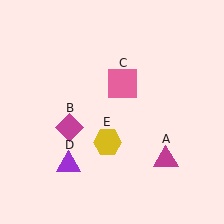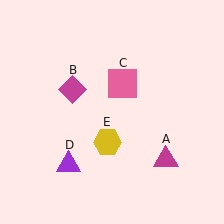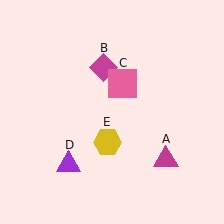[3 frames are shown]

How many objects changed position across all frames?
1 object changed position: magenta diamond (object B).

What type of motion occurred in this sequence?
The magenta diamond (object B) rotated clockwise around the center of the scene.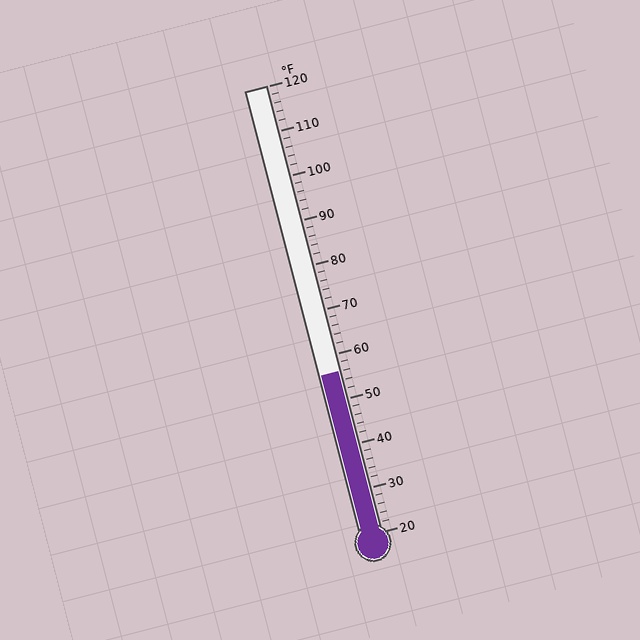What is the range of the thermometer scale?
The thermometer scale ranges from 20°F to 120°F.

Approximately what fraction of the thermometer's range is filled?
The thermometer is filled to approximately 35% of its range.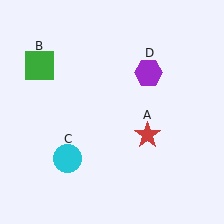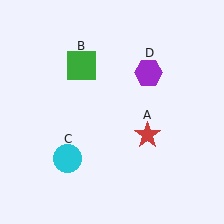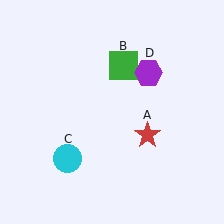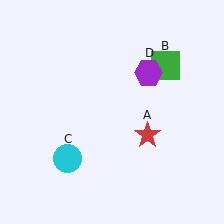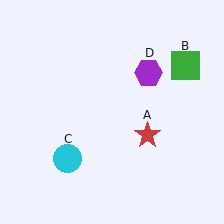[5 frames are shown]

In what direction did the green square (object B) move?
The green square (object B) moved right.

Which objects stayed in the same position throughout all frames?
Red star (object A) and cyan circle (object C) and purple hexagon (object D) remained stationary.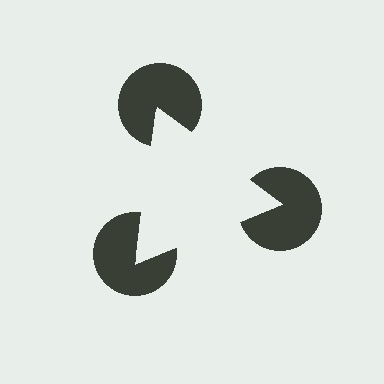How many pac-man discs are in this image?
There are 3 — one at each vertex of the illusory triangle.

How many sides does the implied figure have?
3 sides.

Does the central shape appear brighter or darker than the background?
It typically appears slightly brighter than the background, even though no actual brightness change is drawn.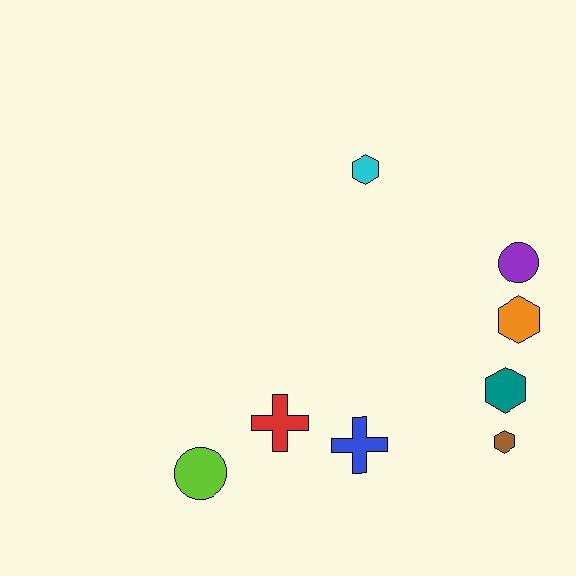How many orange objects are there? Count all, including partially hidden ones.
There is 1 orange object.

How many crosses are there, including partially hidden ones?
There are 2 crosses.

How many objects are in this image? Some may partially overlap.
There are 8 objects.